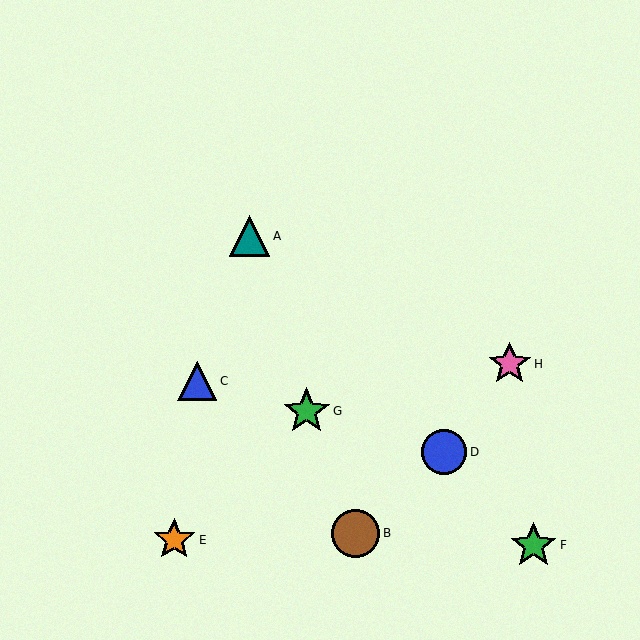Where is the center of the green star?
The center of the green star is at (307, 411).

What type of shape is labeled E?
Shape E is an orange star.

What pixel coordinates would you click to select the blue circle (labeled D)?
Click at (444, 452) to select the blue circle D.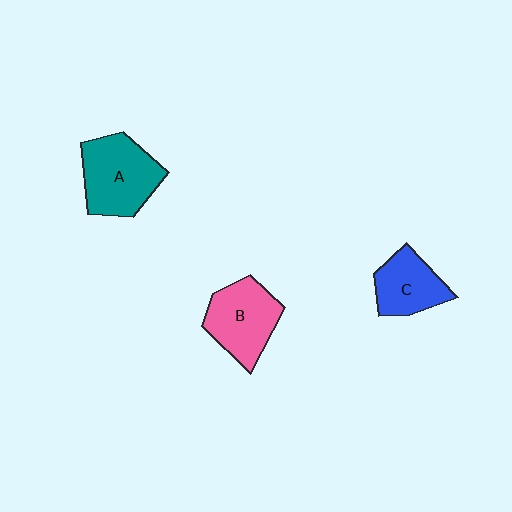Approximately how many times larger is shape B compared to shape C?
Approximately 1.3 times.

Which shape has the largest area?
Shape A (teal).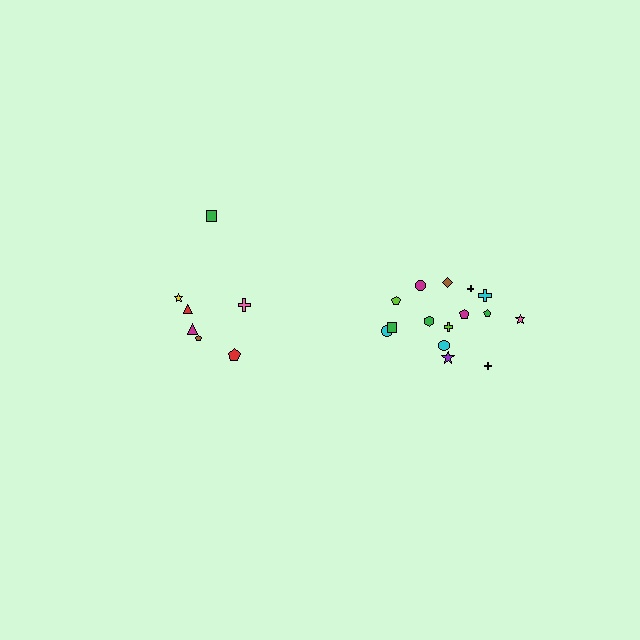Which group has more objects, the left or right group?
The right group.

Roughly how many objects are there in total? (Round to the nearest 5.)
Roughly 20 objects in total.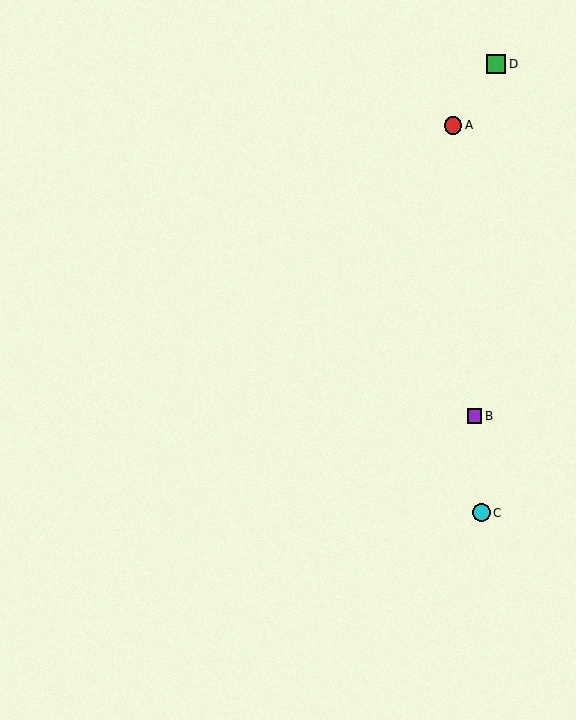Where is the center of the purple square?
The center of the purple square is at (474, 416).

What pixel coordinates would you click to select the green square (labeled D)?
Click at (496, 64) to select the green square D.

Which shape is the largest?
The green square (labeled D) is the largest.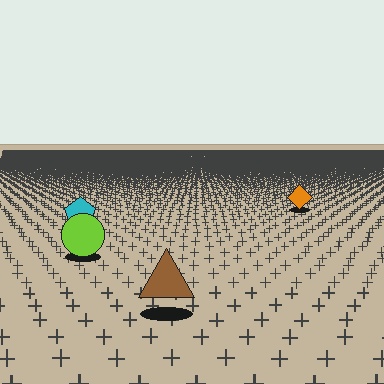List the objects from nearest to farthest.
From nearest to farthest: the brown triangle, the lime circle, the cyan pentagon, the orange diamond.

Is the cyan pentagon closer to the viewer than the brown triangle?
No. The brown triangle is closer — you can tell from the texture gradient: the ground texture is coarser near it.